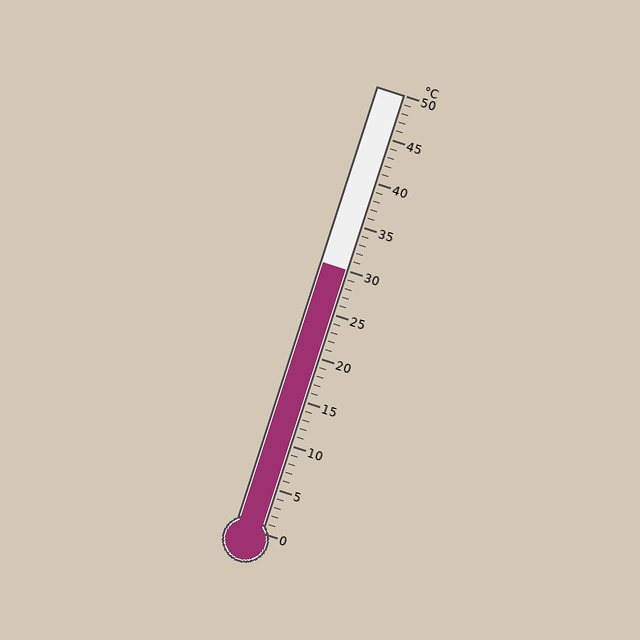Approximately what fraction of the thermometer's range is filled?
The thermometer is filled to approximately 60% of its range.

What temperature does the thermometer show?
The thermometer shows approximately 30°C.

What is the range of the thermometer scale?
The thermometer scale ranges from 0°C to 50°C.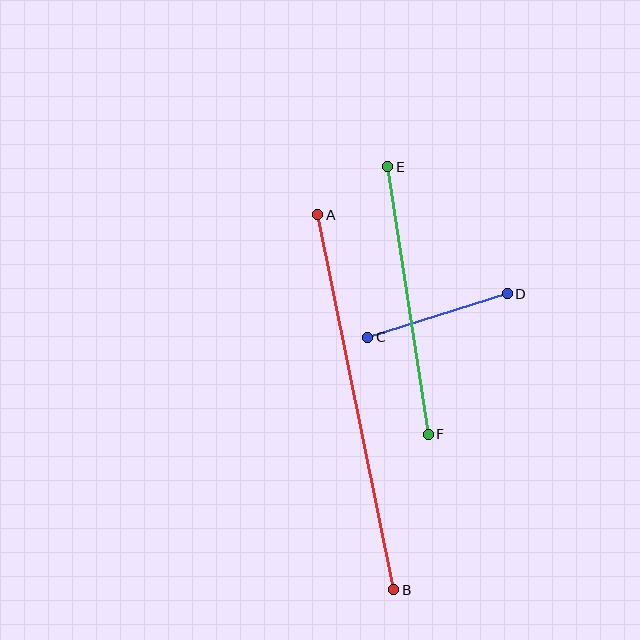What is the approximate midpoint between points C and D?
The midpoint is at approximately (438, 315) pixels.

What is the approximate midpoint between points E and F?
The midpoint is at approximately (408, 301) pixels.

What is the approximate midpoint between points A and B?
The midpoint is at approximately (356, 402) pixels.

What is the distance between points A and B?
The distance is approximately 383 pixels.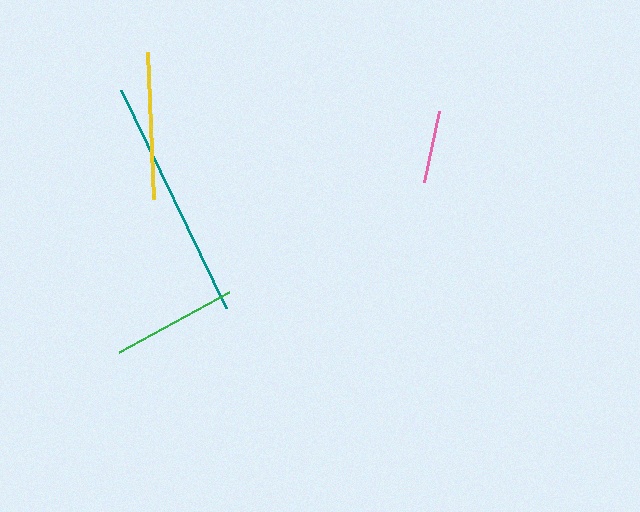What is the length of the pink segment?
The pink segment is approximately 73 pixels long.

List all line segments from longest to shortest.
From longest to shortest: teal, yellow, green, pink.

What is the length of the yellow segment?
The yellow segment is approximately 147 pixels long.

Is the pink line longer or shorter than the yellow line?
The yellow line is longer than the pink line.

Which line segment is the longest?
The teal line is the longest at approximately 243 pixels.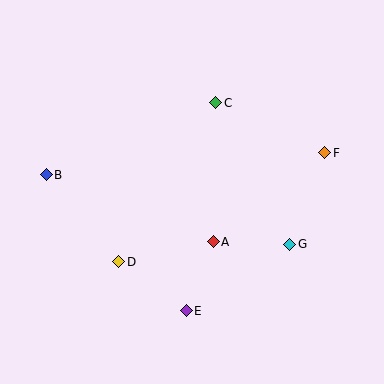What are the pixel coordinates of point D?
Point D is at (119, 262).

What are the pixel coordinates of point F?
Point F is at (325, 153).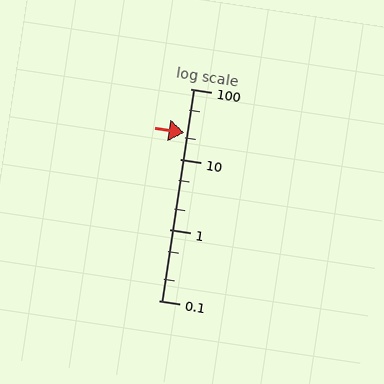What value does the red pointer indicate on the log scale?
The pointer indicates approximately 24.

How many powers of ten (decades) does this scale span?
The scale spans 3 decades, from 0.1 to 100.